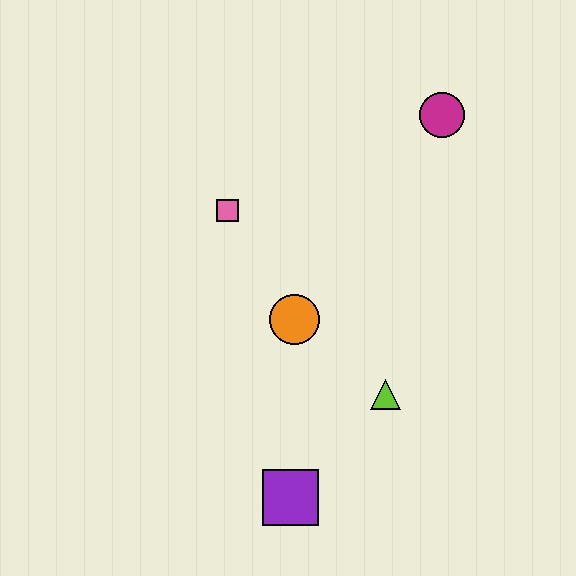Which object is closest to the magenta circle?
The pink square is closest to the magenta circle.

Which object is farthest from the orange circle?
The magenta circle is farthest from the orange circle.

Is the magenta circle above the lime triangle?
Yes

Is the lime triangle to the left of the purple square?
No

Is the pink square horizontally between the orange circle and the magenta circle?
No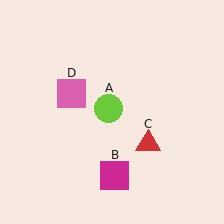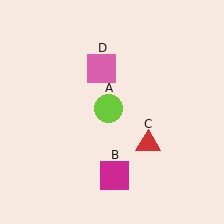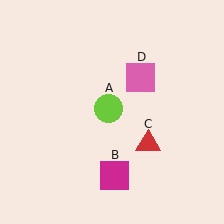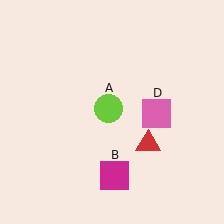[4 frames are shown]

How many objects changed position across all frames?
1 object changed position: pink square (object D).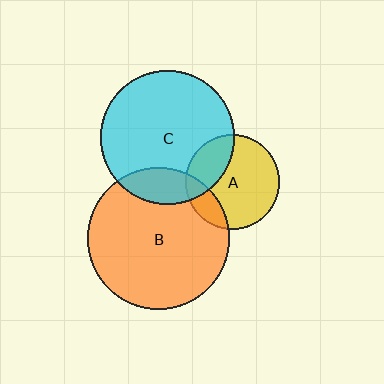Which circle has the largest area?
Circle B (orange).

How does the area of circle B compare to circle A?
Approximately 2.3 times.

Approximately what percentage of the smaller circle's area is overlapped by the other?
Approximately 15%.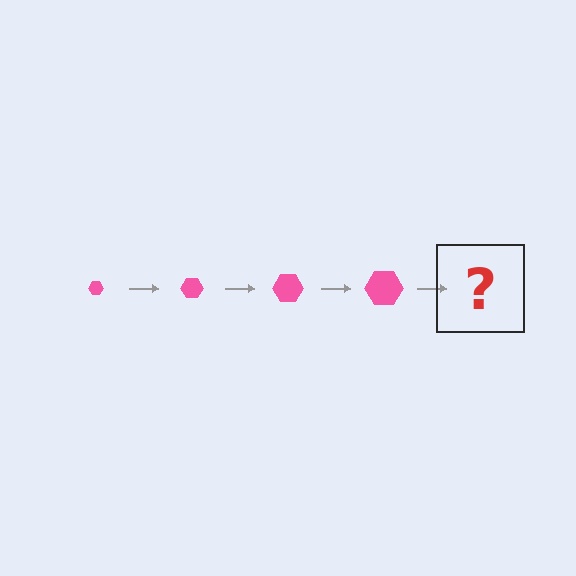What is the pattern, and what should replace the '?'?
The pattern is that the hexagon gets progressively larger each step. The '?' should be a pink hexagon, larger than the previous one.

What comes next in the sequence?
The next element should be a pink hexagon, larger than the previous one.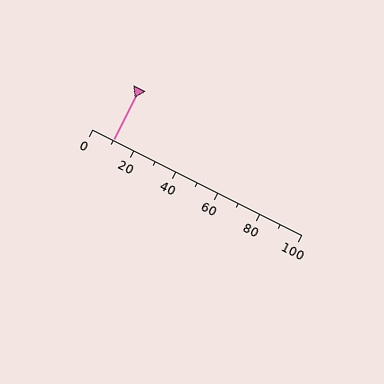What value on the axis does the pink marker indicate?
The marker indicates approximately 10.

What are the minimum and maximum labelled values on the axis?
The axis runs from 0 to 100.